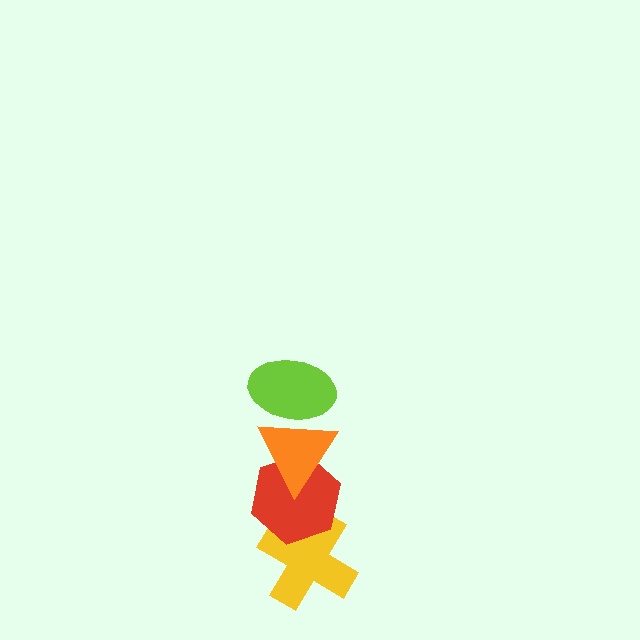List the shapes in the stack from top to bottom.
From top to bottom: the lime ellipse, the orange triangle, the red hexagon, the yellow cross.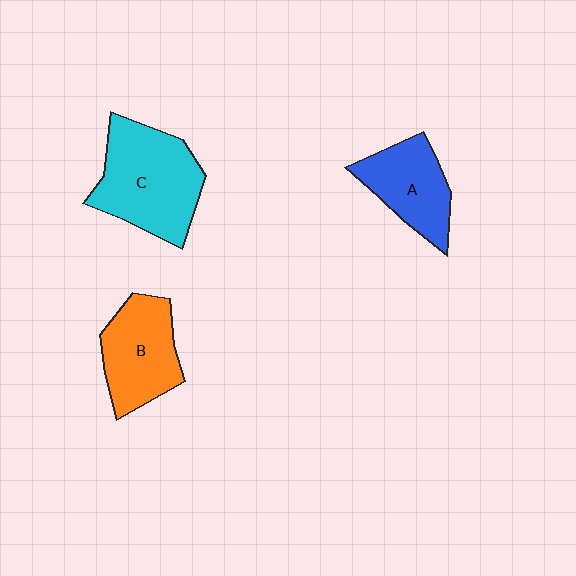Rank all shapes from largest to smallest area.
From largest to smallest: C (cyan), B (orange), A (blue).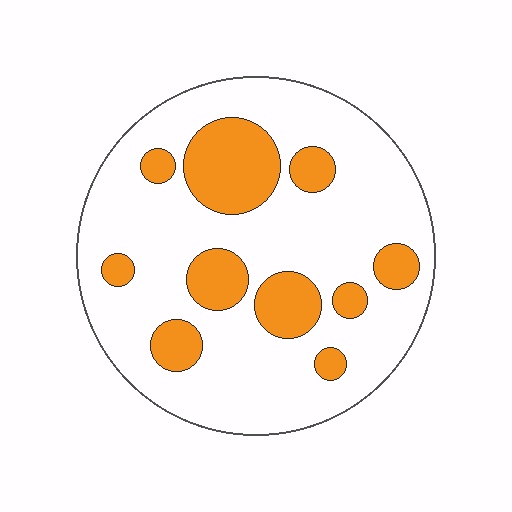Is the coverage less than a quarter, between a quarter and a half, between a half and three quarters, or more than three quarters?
Less than a quarter.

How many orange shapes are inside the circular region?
10.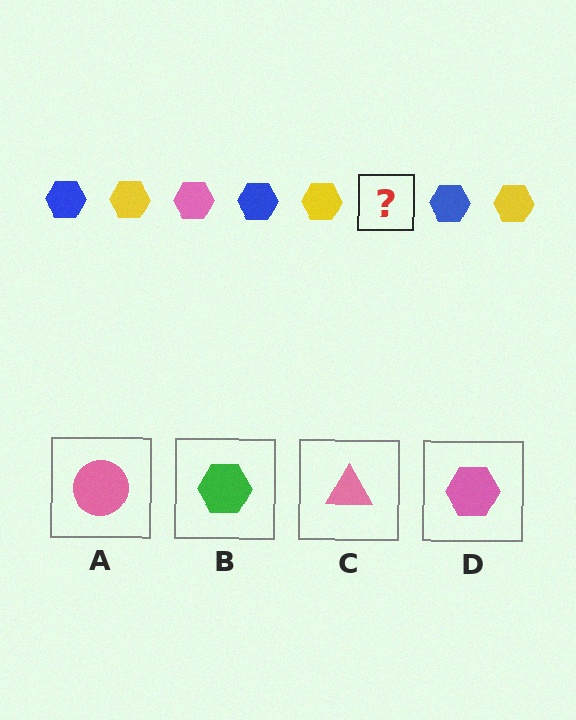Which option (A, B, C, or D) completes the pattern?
D.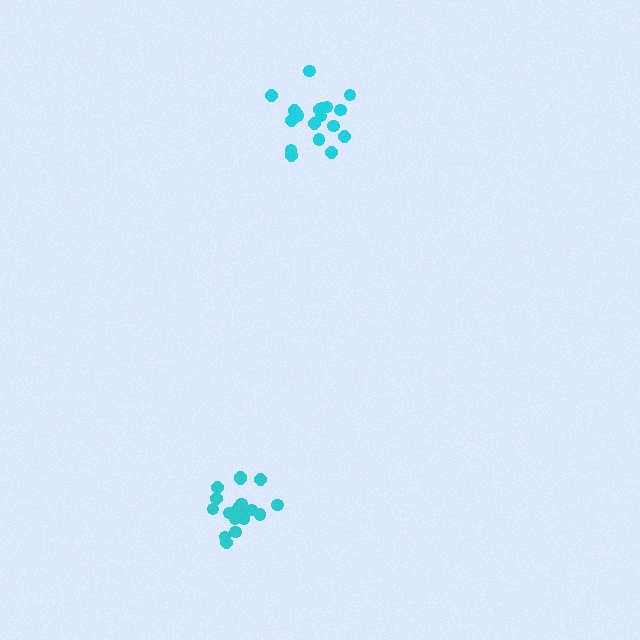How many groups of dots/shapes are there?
There are 2 groups.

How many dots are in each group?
Group 1: 18 dots, Group 2: 18 dots (36 total).